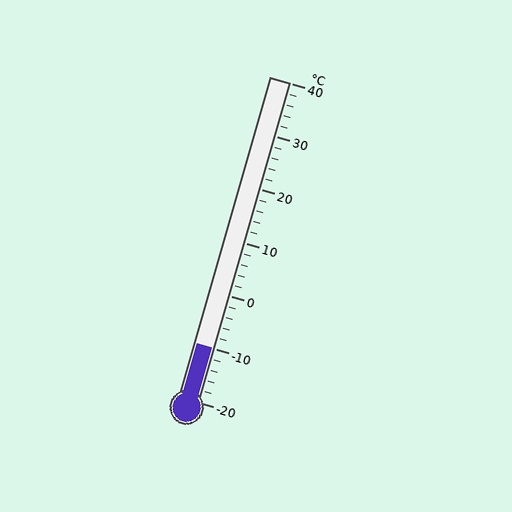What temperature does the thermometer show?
The thermometer shows approximately -10°C.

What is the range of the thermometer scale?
The thermometer scale ranges from -20°C to 40°C.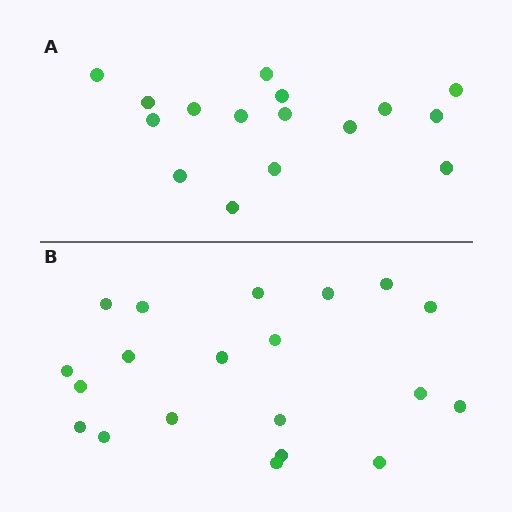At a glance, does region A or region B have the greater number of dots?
Region B (the bottom region) has more dots.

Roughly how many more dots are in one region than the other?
Region B has about 4 more dots than region A.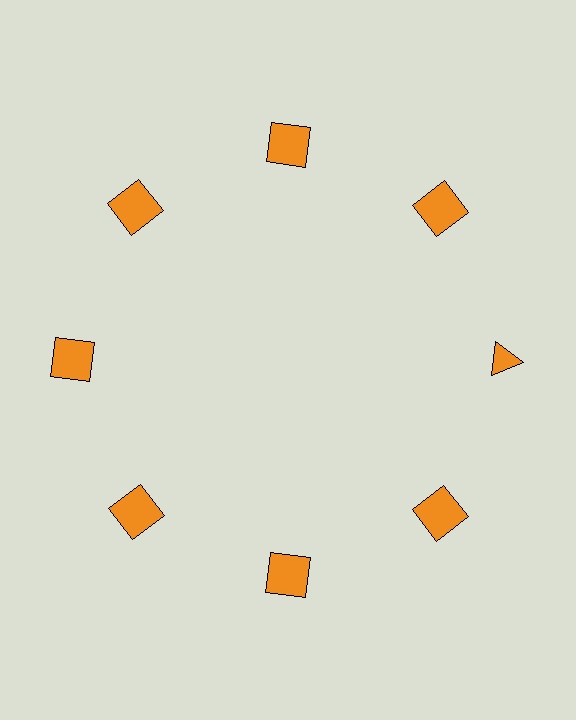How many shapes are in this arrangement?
There are 8 shapes arranged in a ring pattern.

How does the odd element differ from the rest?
It has a different shape: triangle instead of square.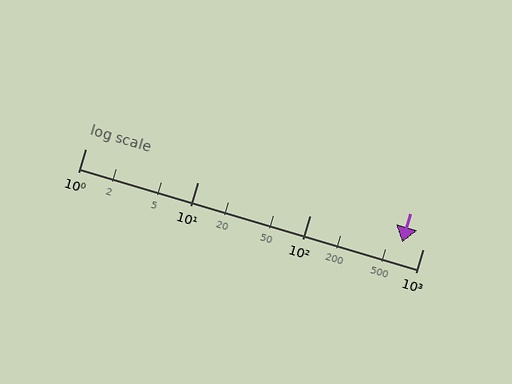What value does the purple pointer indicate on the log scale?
The pointer indicates approximately 660.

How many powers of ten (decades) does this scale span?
The scale spans 3 decades, from 1 to 1000.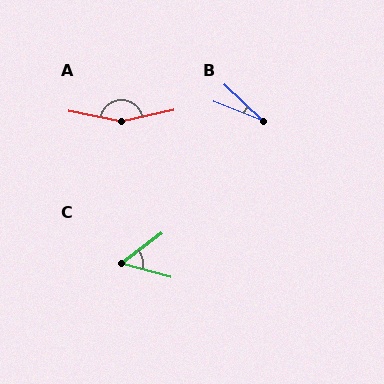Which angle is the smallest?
B, at approximately 22 degrees.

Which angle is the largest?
A, at approximately 156 degrees.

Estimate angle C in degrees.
Approximately 52 degrees.